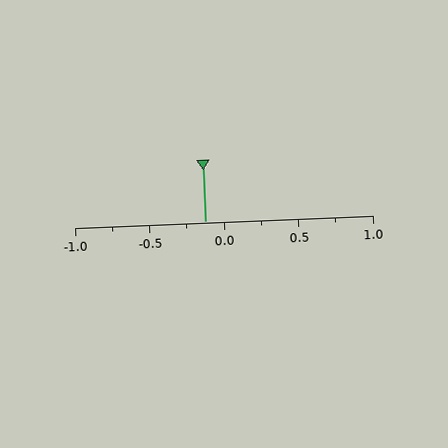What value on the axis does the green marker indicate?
The marker indicates approximately -0.12.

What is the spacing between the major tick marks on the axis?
The major ticks are spaced 0.5 apart.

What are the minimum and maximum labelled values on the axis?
The axis runs from -1.0 to 1.0.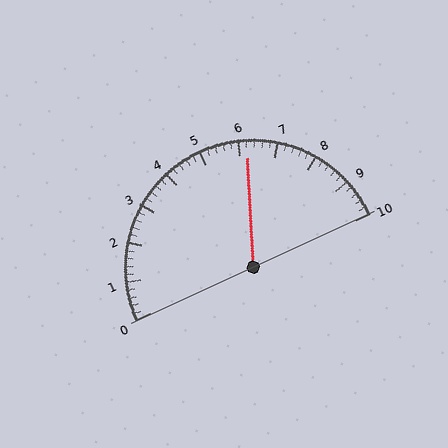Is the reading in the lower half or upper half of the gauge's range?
The reading is in the upper half of the range (0 to 10).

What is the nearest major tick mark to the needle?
The nearest major tick mark is 6.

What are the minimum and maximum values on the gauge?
The gauge ranges from 0 to 10.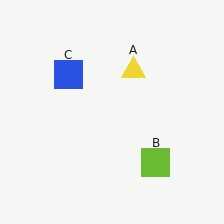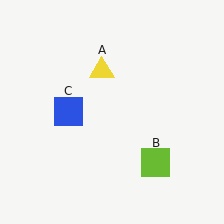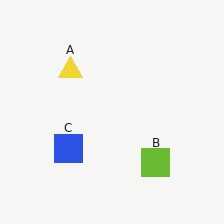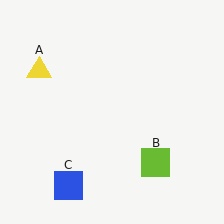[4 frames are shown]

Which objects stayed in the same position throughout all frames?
Lime square (object B) remained stationary.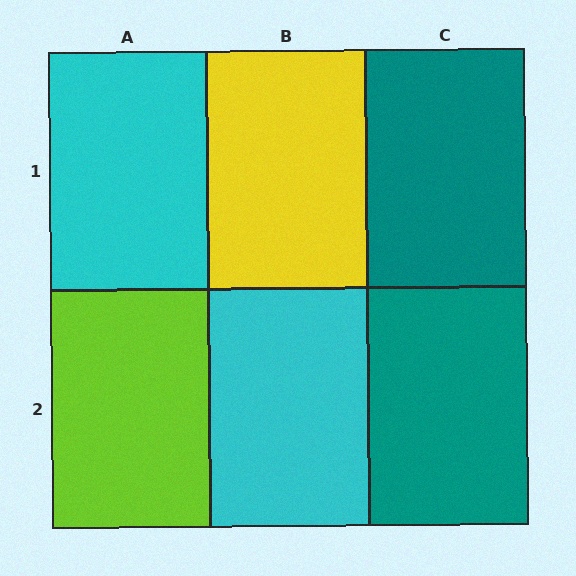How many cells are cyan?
2 cells are cyan.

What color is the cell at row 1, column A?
Cyan.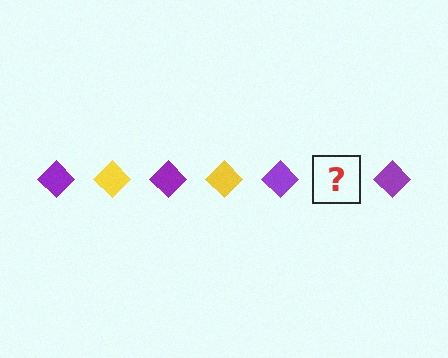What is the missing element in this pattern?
The missing element is a yellow diamond.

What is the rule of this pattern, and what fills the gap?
The rule is that the pattern cycles through purple, yellow diamonds. The gap should be filled with a yellow diamond.